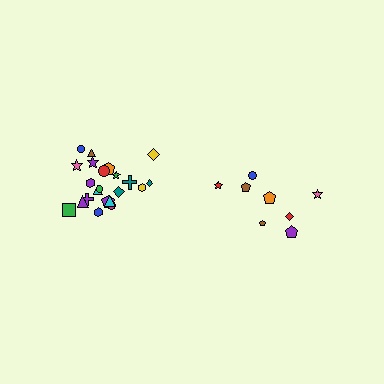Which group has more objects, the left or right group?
The left group.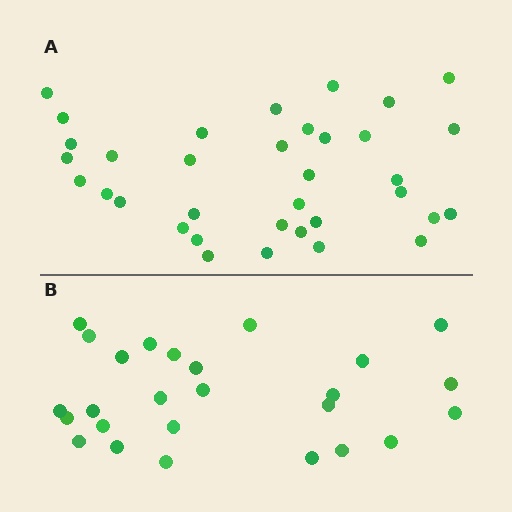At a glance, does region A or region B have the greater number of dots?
Region A (the top region) has more dots.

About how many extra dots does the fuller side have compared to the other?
Region A has roughly 8 or so more dots than region B.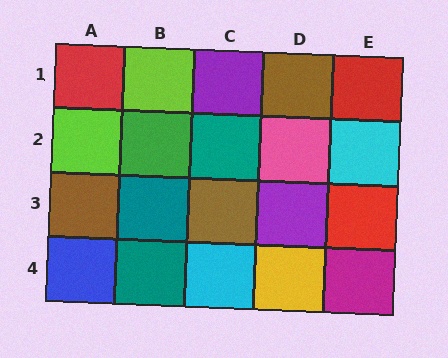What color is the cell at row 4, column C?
Cyan.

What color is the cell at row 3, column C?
Brown.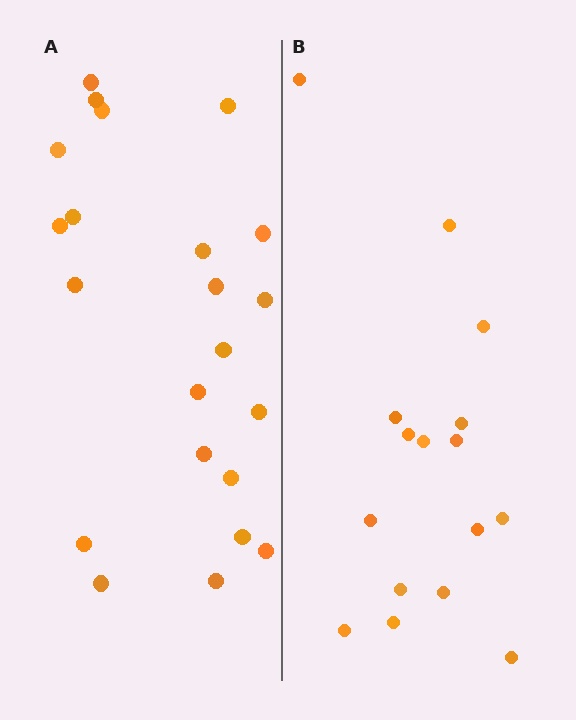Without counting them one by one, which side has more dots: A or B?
Region A (the left region) has more dots.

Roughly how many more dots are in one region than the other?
Region A has about 6 more dots than region B.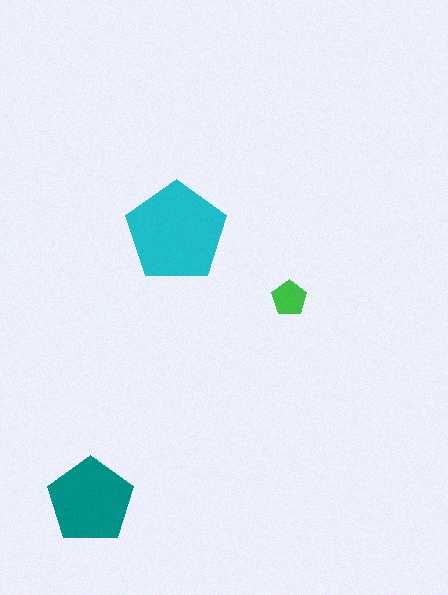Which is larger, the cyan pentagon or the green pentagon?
The cyan one.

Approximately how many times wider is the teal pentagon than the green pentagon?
About 2.5 times wider.